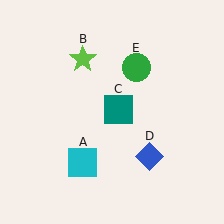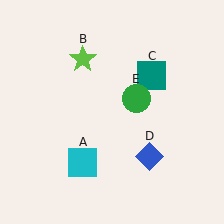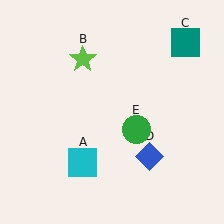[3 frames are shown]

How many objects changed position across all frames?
2 objects changed position: teal square (object C), green circle (object E).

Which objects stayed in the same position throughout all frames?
Cyan square (object A) and lime star (object B) and blue diamond (object D) remained stationary.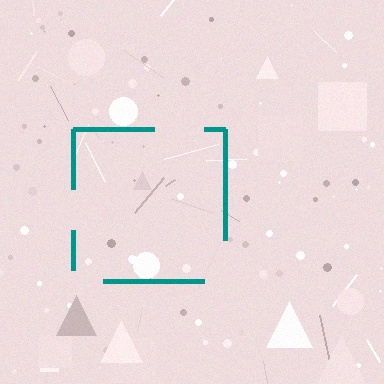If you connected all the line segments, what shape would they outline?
They would outline a square.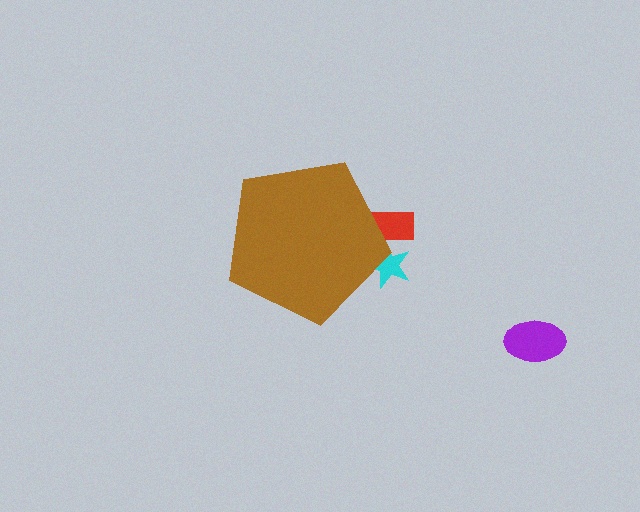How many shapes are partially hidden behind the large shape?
2 shapes are partially hidden.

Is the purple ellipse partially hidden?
No, the purple ellipse is fully visible.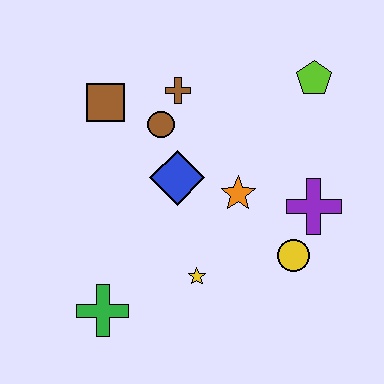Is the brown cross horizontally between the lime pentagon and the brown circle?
Yes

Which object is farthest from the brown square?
The yellow circle is farthest from the brown square.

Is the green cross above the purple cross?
No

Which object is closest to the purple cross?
The yellow circle is closest to the purple cross.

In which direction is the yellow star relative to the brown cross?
The yellow star is below the brown cross.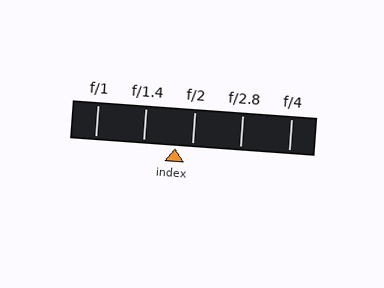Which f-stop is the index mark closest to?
The index mark is closest to f/2.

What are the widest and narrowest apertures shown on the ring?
The widest aperture shown is f/1 and the narrowest is f/4.